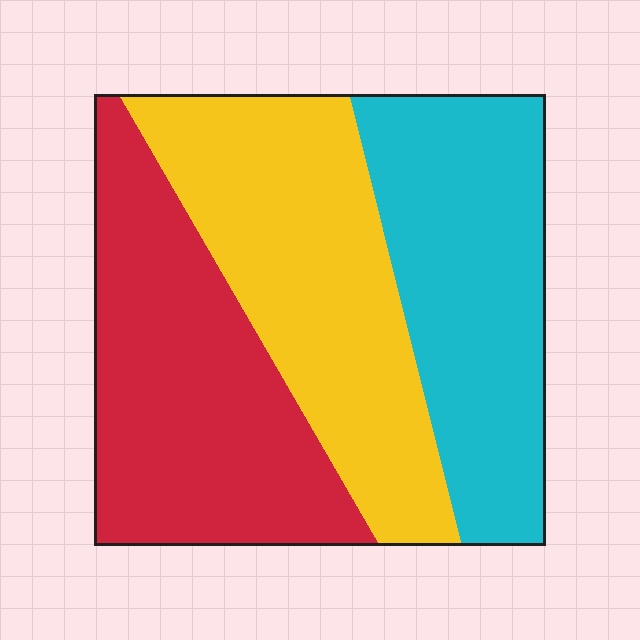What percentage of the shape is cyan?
Cyan covers around 30% of the shape.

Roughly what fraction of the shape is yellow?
Yellow covers about 35% of the shape.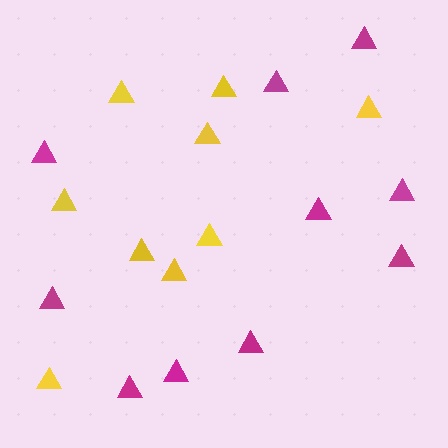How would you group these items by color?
There are 2 groups: one group of yellow triangles (9) and one group of magenta triangles (10).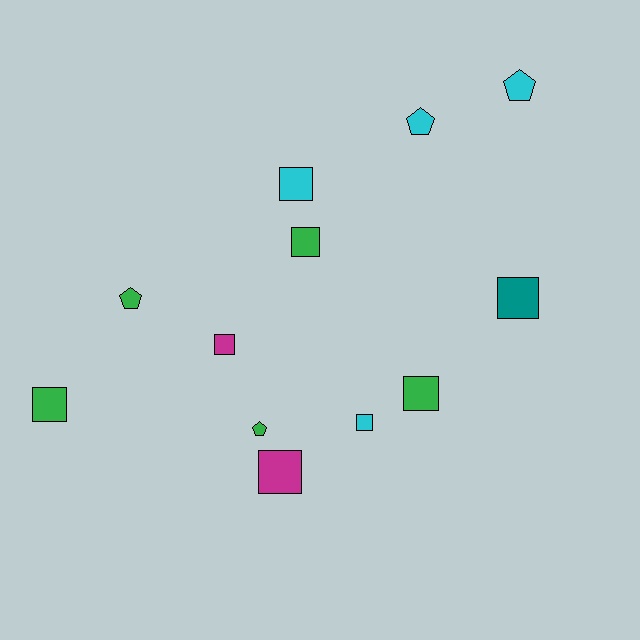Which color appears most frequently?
Green, with 5 objects.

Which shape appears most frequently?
Square, with 8 objects.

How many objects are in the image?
There are 12 objects.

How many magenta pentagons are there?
There are no magenta pentagons.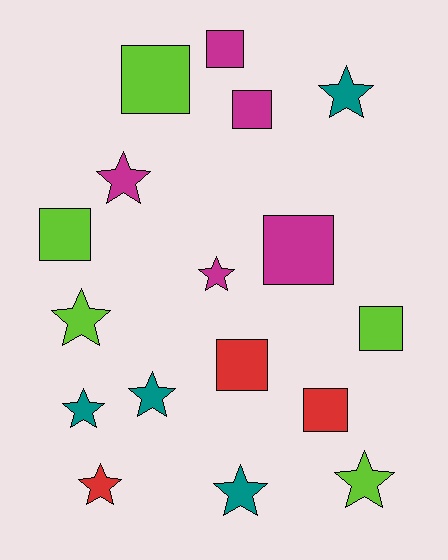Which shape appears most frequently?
Star, with 9 objects.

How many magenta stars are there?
There are 2 magenta stars.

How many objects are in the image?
There are 17 objects.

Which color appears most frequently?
Magenta, with 5 objects.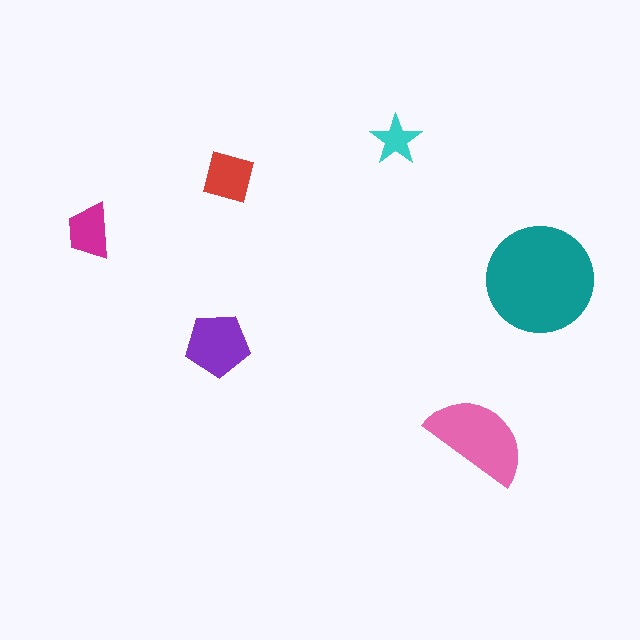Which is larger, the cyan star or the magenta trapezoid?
The magenta trapezoid.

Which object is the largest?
The teal circle.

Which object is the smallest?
The cyan star.